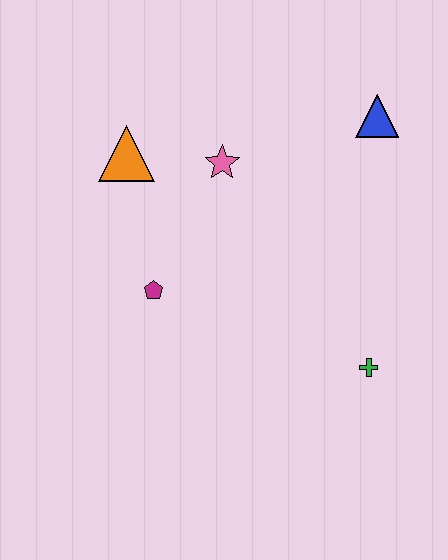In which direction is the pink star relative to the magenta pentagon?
The pink star is above the magenta pentagon.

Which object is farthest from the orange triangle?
The green cross is farthest from the orange triangle.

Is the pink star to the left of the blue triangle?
Yes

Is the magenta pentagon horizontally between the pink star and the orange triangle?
Yes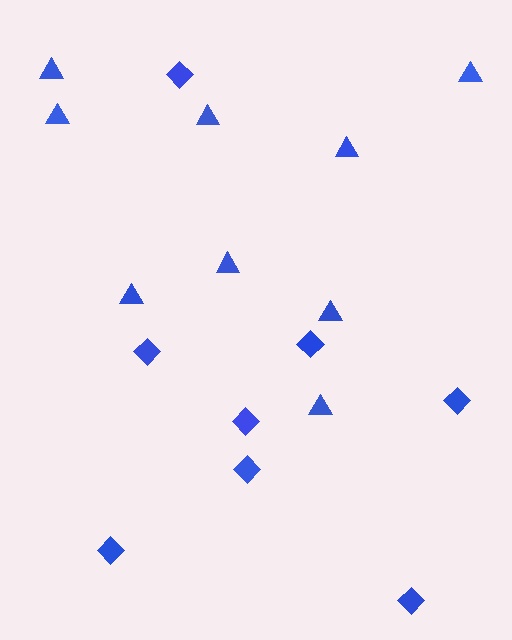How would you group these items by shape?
There are 2 groups: one group of triangles (9) and one group of diamonds (8).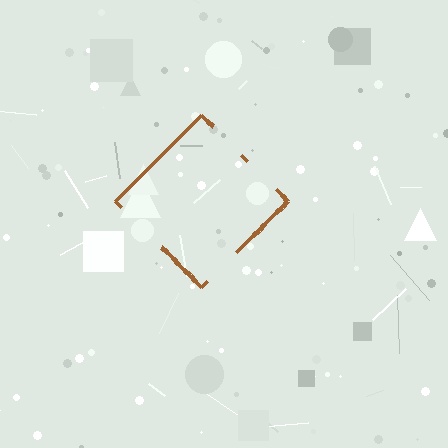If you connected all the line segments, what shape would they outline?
They would outline a diamond.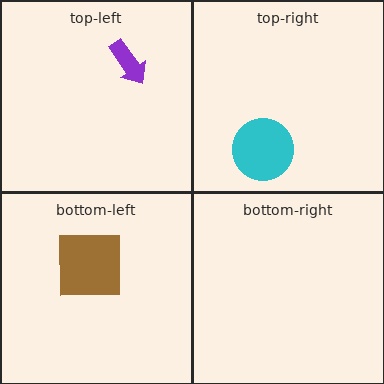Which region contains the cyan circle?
The top-right region.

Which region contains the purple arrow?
The top-left region.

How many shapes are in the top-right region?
1.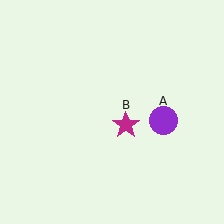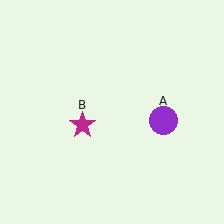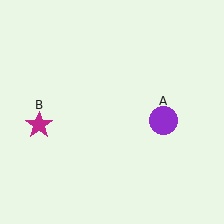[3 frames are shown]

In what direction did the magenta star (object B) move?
The magenta star (object B) moved left.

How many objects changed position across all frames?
1 object changed position: magenta star (object B).